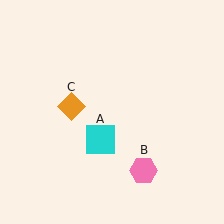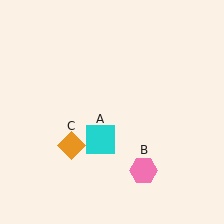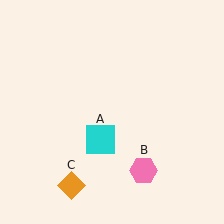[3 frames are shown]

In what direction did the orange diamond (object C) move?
The orange diamond (object C) moved down.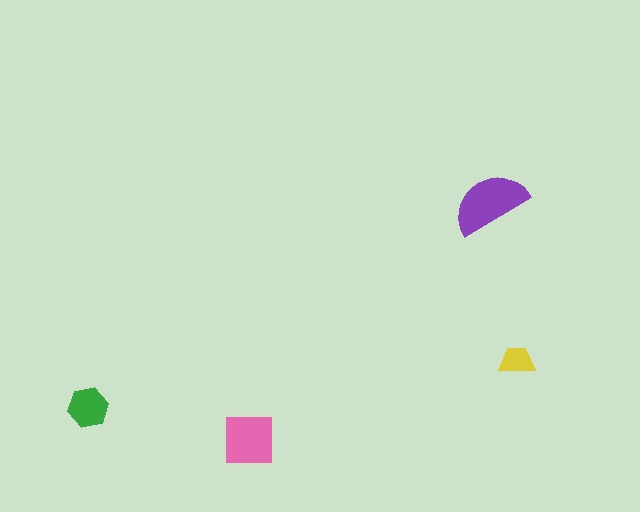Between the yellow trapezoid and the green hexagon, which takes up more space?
The green hexagon.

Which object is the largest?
The purple semicircle.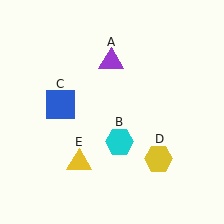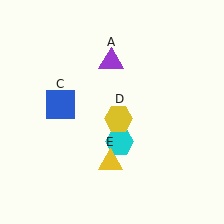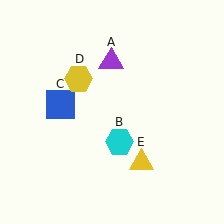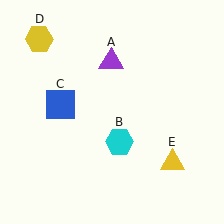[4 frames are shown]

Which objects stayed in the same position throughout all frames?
Purple triangle (object A) and cyan hexagon (object B) and blue square (object C) remained stationary.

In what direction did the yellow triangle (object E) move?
The yellow triangle (object E) moved right.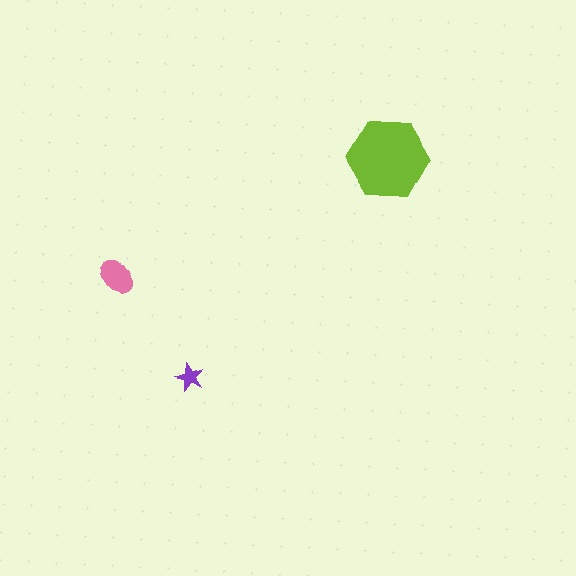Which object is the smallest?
The purple star.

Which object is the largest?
The lime hexagon.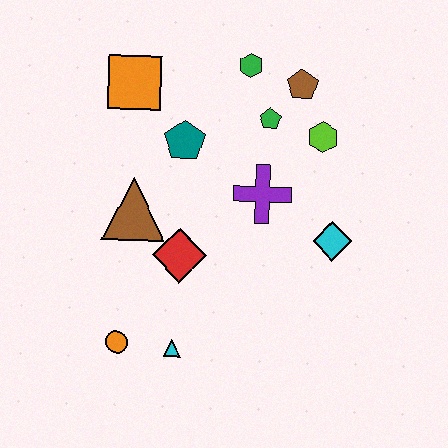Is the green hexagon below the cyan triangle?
No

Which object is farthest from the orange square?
The cyan triangle is farthest from the orange square.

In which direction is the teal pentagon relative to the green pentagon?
The teal pentagon is to the left of the green pentagon.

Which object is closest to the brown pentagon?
The green pentagon is closest to the brown pentagon.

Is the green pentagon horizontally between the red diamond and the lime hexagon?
Yes